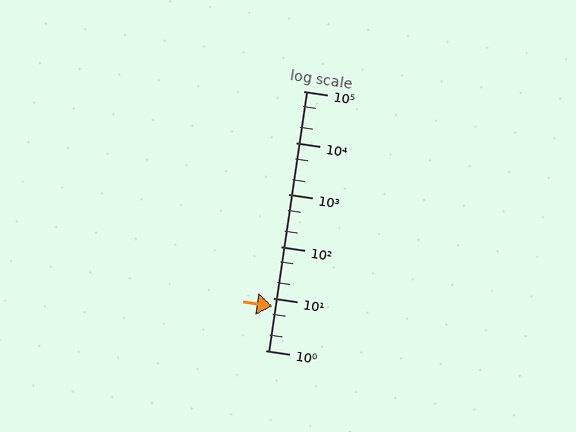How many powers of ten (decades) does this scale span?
The scale spans 5 decades, from 1 to 100000.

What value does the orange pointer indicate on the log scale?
The pointer indicates approximately 7.2.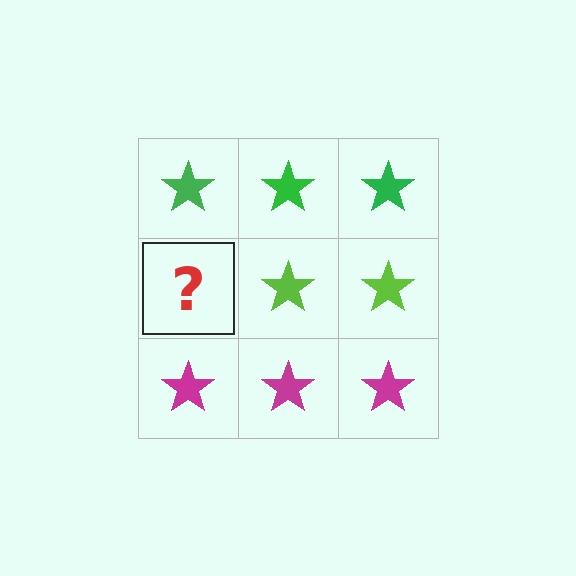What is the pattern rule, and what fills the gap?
The rule is that each row has a consistent color. The gap should be filled with a lime star.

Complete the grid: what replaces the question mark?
The question mark should be replaced with a lime star.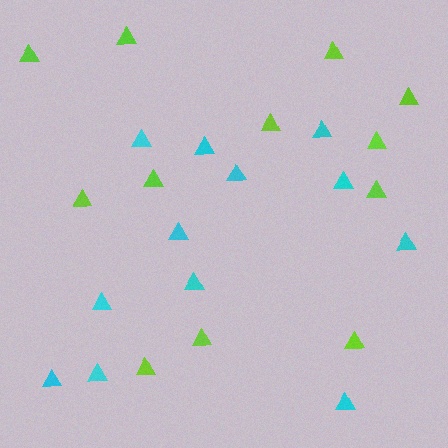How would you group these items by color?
There are 2 groups: one group of cyan triangles (12) and one group of lime triangles (12).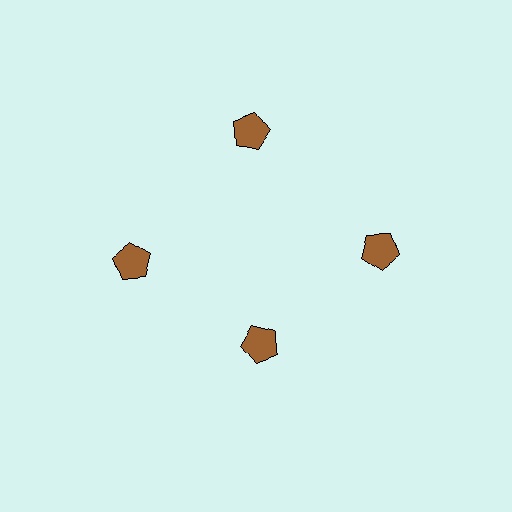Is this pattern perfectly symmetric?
No. The 4 brown pentagons are arranged in a ring, but one element near the 6 o'clock position is pulled inward toward the center, breaking the 4-fold rotational symmetry.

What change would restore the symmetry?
The symmetry would be restored by moving it outward, back onto the ring so that all 4 pentagons sit at equal angles and equal distance from the center.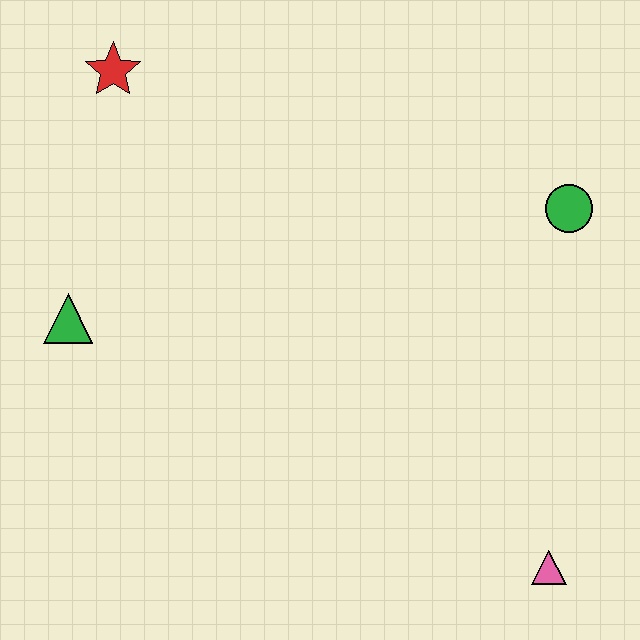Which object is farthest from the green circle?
The green triangle is farthest from the green circle.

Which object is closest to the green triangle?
The red star is closest to the green triangle.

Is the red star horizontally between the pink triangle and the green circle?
No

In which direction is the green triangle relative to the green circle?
The green triangle is to the left of the green circle.